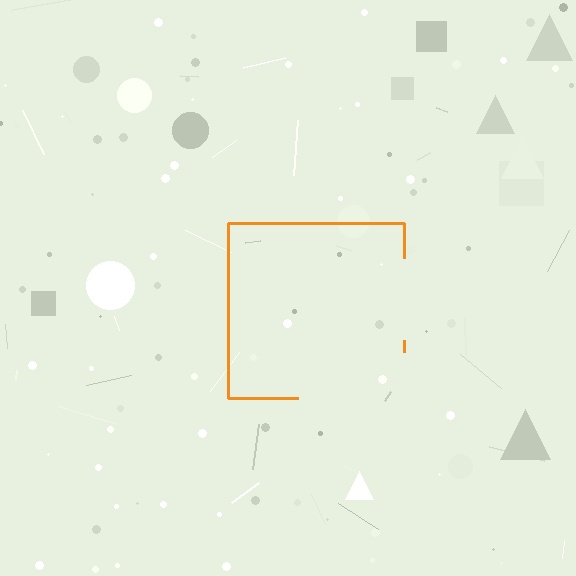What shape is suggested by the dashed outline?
The dashed outline suggests a square.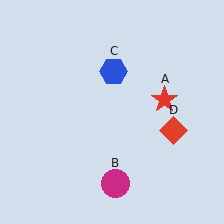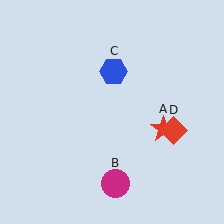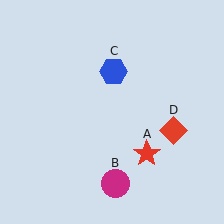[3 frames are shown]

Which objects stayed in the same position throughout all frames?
Magenta circle (object B) and blue hexagon (object C) and red diamond (object D) remained stationary.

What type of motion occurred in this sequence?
The red star (object A) rotated clockwise around the center of the scene.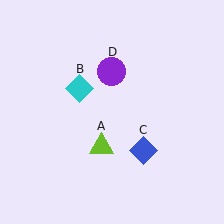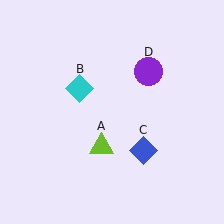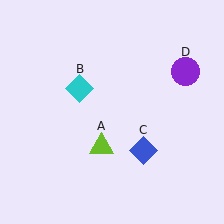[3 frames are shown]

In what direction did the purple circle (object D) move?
The purple circle (object D) moved right.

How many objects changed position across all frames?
1 object changed position: purple circle (object D).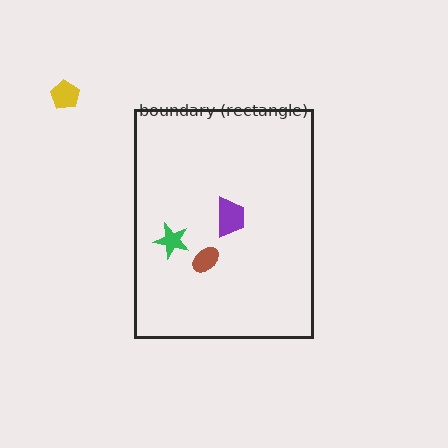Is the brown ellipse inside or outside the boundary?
Inside.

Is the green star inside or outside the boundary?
Inside.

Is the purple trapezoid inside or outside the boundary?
Inside.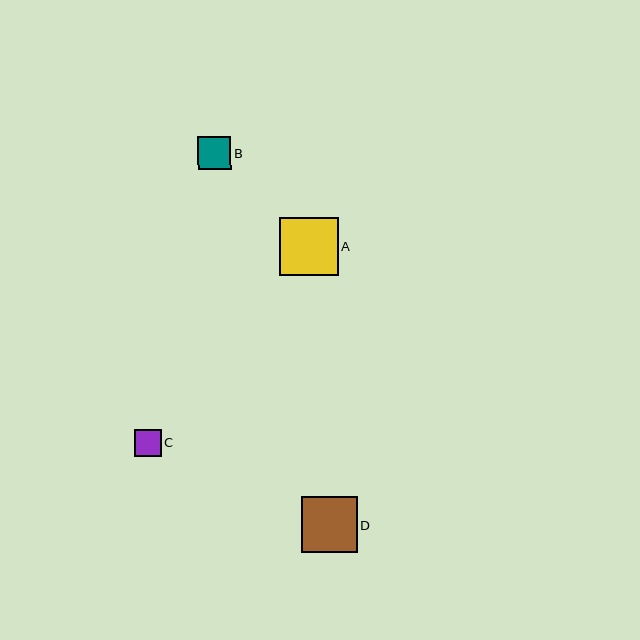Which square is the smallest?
Square C is the smallest with a size of approximately 27 pixels.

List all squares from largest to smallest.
From largest to smallest: A, D, B, C.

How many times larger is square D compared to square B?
Square D is approximately 1.7 times the size of square B.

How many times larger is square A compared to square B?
Square A is approximately 1.7 times the size of square B.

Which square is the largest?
Square A is the largest with a size of approximately 58 pixels.